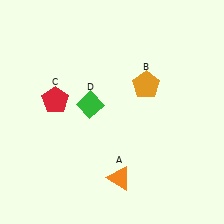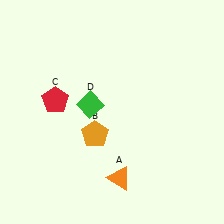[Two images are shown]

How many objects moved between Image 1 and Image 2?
1 object moved between the two images.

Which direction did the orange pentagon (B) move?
The orange pentagon (B) moved left.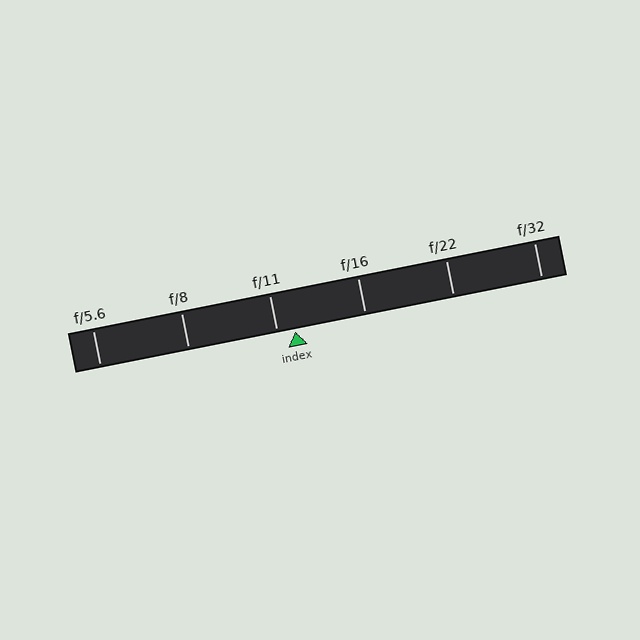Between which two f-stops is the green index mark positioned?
The index mark is between f/11 and f/16.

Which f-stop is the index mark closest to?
The index mark is closest to f/11.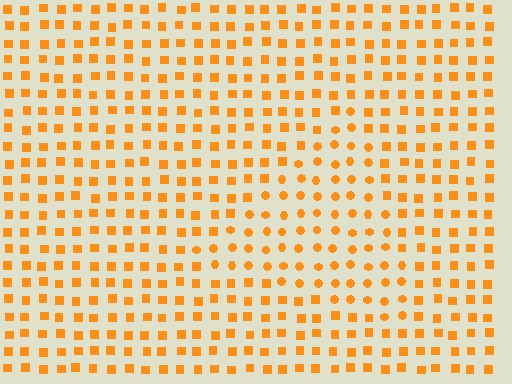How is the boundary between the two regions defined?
The boundary is defined by a change in element shape: circles inside vs. squares outside. All elements share the same color and spacing.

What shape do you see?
I see a triangle.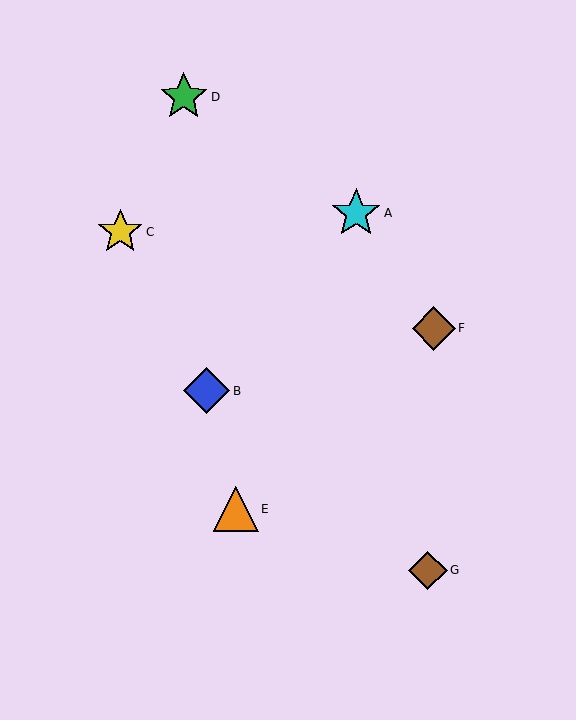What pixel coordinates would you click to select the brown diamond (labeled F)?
Click at (434, 328) to select the brown diamond F.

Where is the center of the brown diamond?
The center of the brown diamond is at (434, 328).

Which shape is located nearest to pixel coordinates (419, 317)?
The brown diamond (labeled F) at (434, 328) is nearest to that location.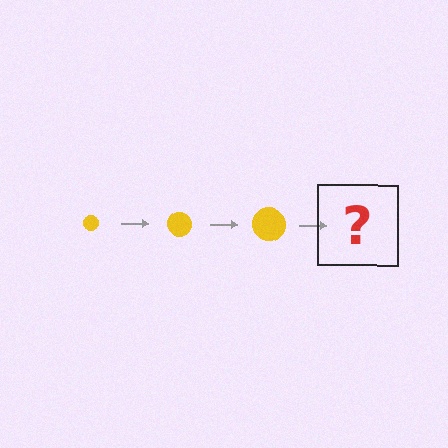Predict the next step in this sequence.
The next step is a yellow circle, larger than the previous one.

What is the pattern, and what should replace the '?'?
The pattern is that the circle gets progressively larger each step. The '?' should be a yellow circle, larger than the previous one.